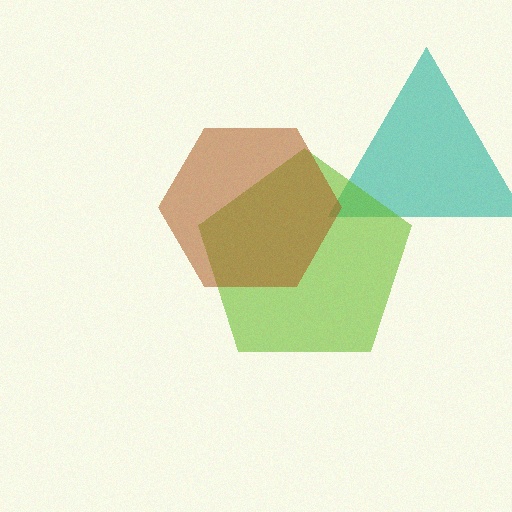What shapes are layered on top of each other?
The layered shapes are: a teal triangle, a lime pentagon, a brown hexagon.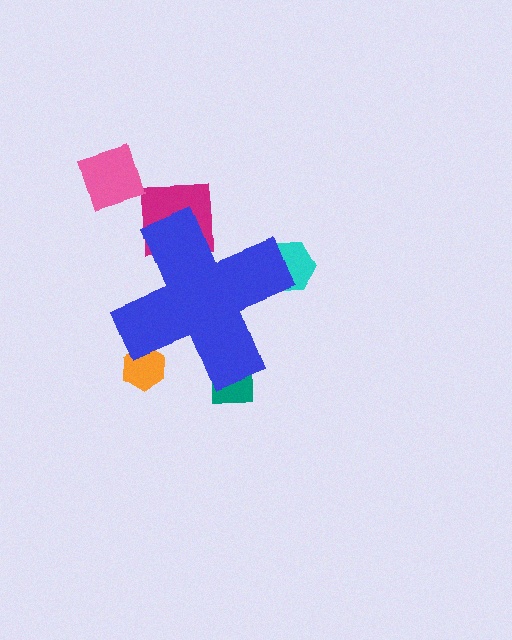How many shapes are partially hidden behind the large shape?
4 shapes are partially hidden.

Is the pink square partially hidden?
No, the pink square is fully visible.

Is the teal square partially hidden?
Yes, the teal square is partially hidden behind the blue cross.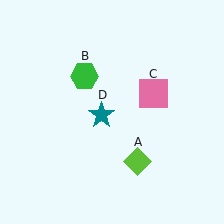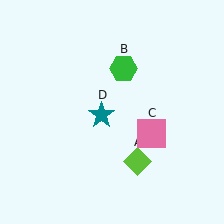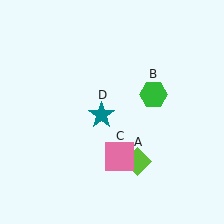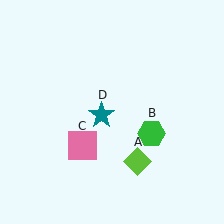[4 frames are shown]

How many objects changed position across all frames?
2 objects changed position: green hexagon (object B), pink square (object C).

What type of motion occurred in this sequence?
The green hexagon (object B), pink square (object C) rotated clockwise around the center of the scene.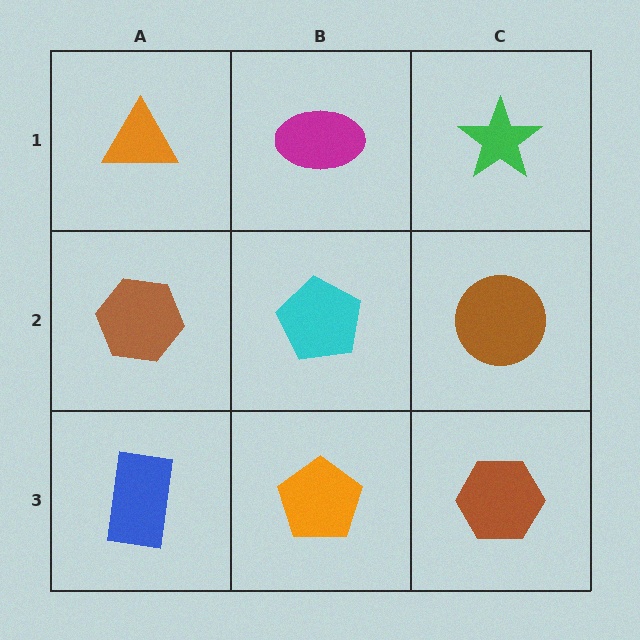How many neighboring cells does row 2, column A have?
3.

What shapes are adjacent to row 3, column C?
A brown circle (row 2, column C), an orange pentagon (row 3, column B).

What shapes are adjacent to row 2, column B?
A magenta ellipse (row 1, column B), an orange pentagon (row 3, column B), a brown hexagon (row 2, column A), a brown circle (row 2, column C).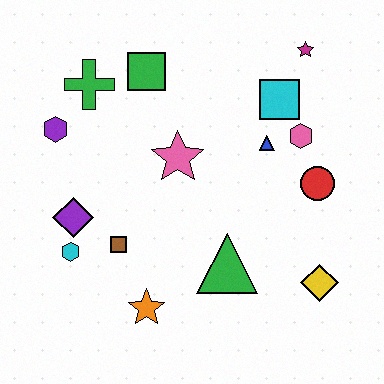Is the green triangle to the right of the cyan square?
No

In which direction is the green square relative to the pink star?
The green square is above the pink star.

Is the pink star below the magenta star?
Yes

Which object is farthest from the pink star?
The yellow diamond is farthest from the pink star.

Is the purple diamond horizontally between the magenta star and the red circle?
No